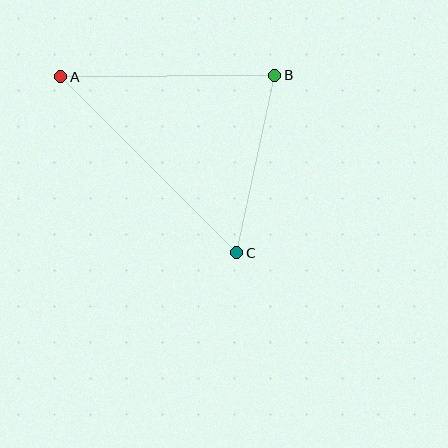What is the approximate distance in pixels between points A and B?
The distance between A and B is approximately 214 pixels.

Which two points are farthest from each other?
Points A and C are farthest from each other.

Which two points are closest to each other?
Points B and C are closest to each other.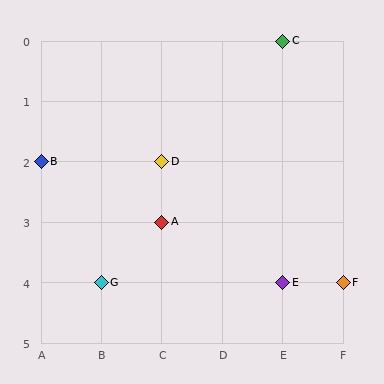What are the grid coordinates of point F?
Point F is at grid coordinates (F, 4).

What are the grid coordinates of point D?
Point D is at grid coordinates (C, 2).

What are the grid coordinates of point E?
Point E is at grid coordinates (E, 4).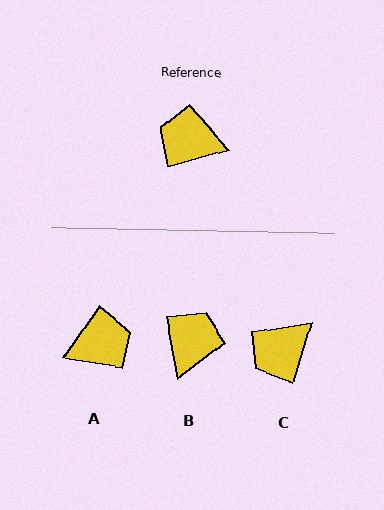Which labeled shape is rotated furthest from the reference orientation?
A, about 140 degrees away.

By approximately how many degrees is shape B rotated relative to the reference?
Approximately 94 degrees clockwise.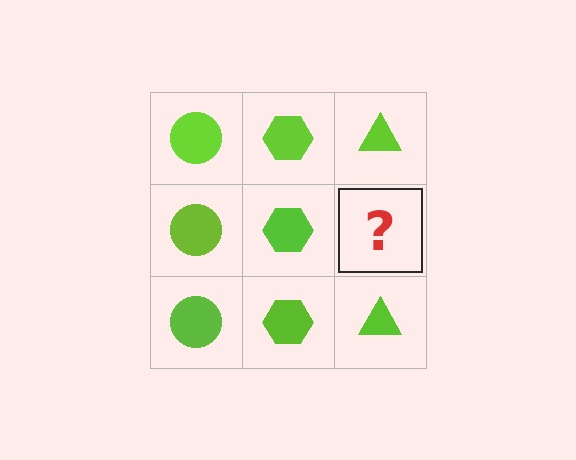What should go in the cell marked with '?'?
The missing cell should contain a lime triangle.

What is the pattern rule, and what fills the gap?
The rule is that each column has a consistent shape. The gap should be filled with a lime triangle.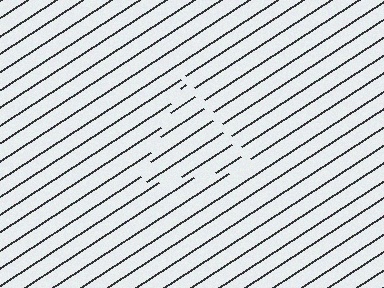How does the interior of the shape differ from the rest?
The interior of the shape contains the same grating, shifted by half a period — the contour is defined by the phase discontinuity where line-ends from the inner and outer gratings abut.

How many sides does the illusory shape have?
3 sides — the line-ends trace a triangle.